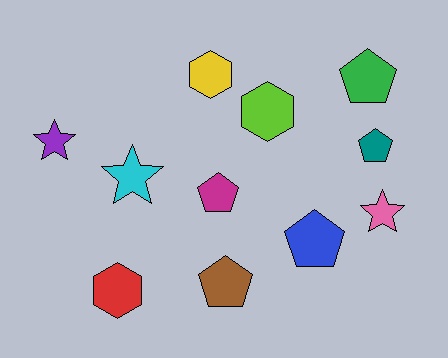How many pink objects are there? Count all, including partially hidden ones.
There is 1 pink object.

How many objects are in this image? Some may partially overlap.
There are 11 objects.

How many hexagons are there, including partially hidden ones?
There are 3 hexagons.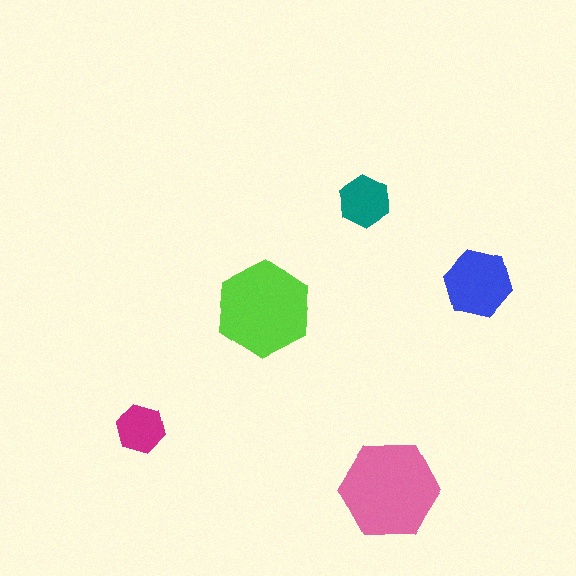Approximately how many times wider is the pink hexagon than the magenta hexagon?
About 2 times wider.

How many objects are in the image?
There are 5 objects in the image.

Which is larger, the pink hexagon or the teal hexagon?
The pink one.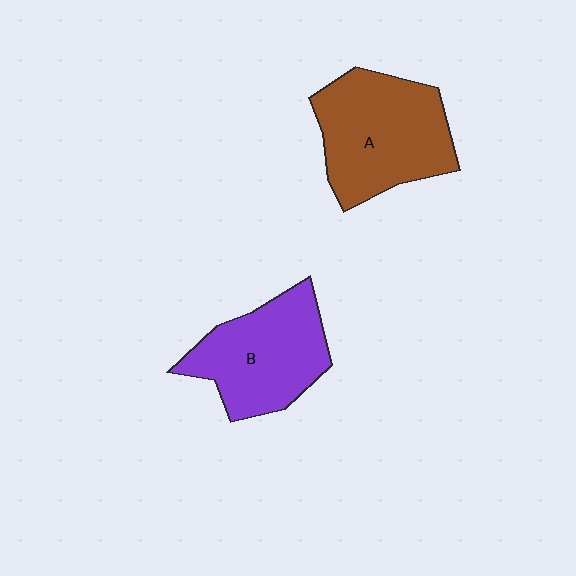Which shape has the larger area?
Shape A (brown).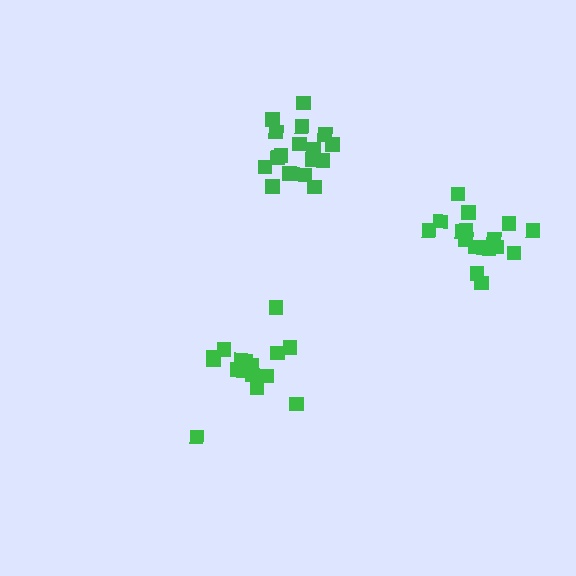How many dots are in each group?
Group 1: 16 dots, Group 2: 19 dots, Group 3: 17 dots (52 total).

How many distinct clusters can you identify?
There are 3 distinct clusters.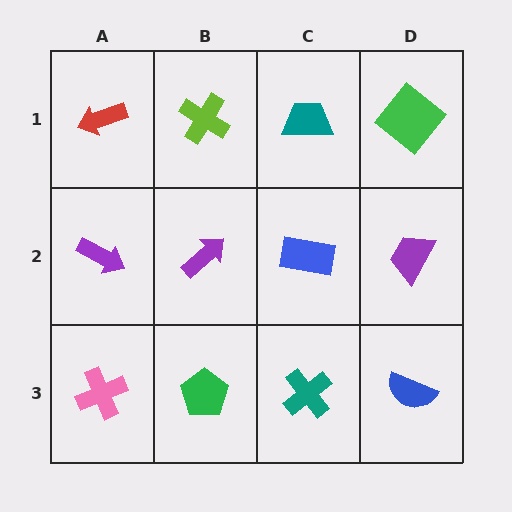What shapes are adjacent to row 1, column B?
A purple arrow (row 2, column B), a red arrow (row 1, column A), a teal trapezoid (row 1, column C).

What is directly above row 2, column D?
A green diamond.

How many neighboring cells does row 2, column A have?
3.